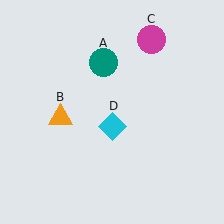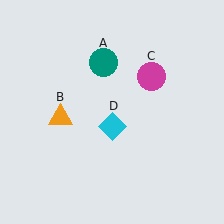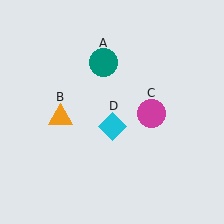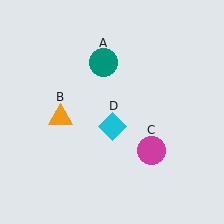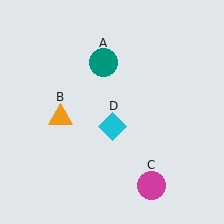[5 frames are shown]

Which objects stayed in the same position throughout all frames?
Teal circle (object A) and orange triangle (object B) and cyan diamond (object D) remained stationary.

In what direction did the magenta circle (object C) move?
The magenta circle (object C) moved down.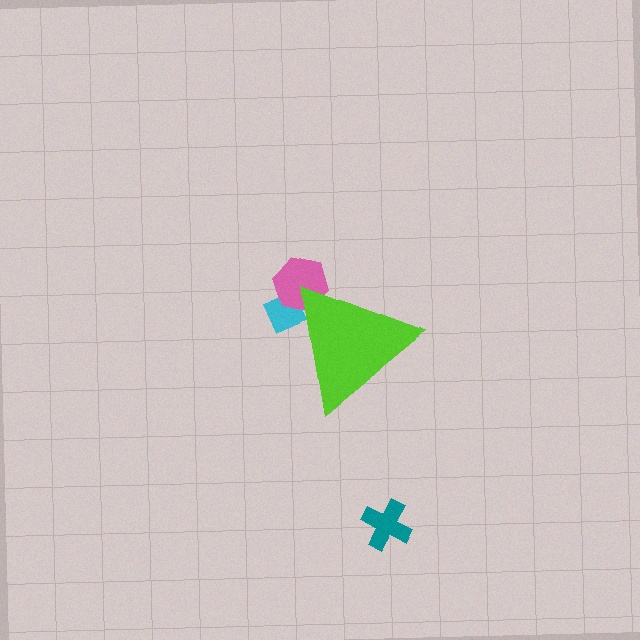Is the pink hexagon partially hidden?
Yes, the pink hexagon is partially hidden behind the lime triangle.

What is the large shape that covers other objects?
A lime triangle.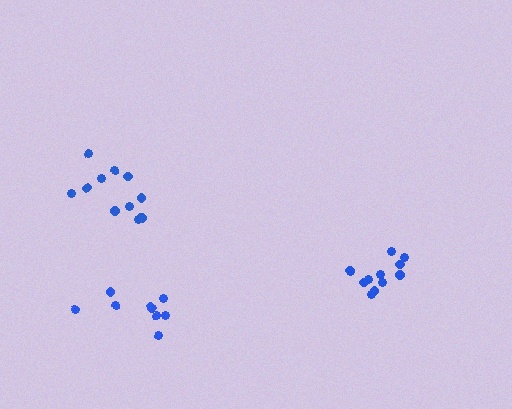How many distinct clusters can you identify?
There are 3 distinct clusters.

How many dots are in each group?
Group 1: 12 dots, Group 2: 9 dots, Group 3: 12 dots (33 total).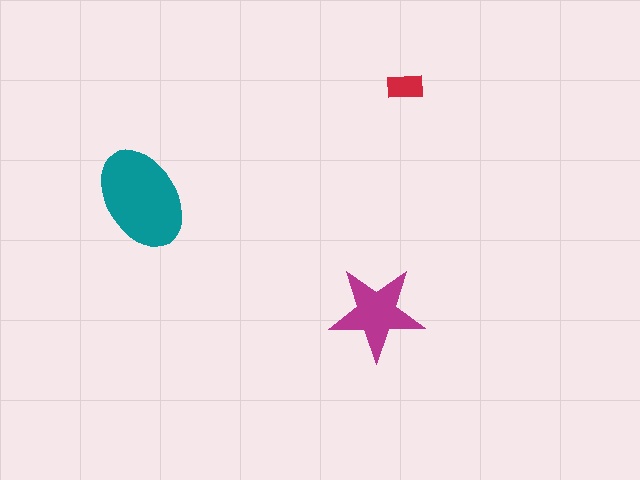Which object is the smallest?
The red rectangle.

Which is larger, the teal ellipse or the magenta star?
The teal ellipse.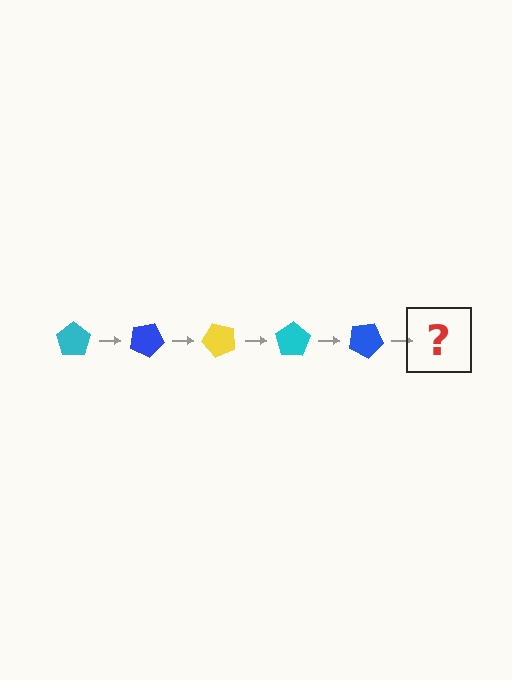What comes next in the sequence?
The next element should be a yellow pentagon, rotated 125 degrees from the start.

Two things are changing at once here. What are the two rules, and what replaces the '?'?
The two rules are that it rotates 25 degrees each step and the color cycles through cyan, blue, and yellow. The '?' should be a yellow pentagon, rotated 125 degrees from the start.